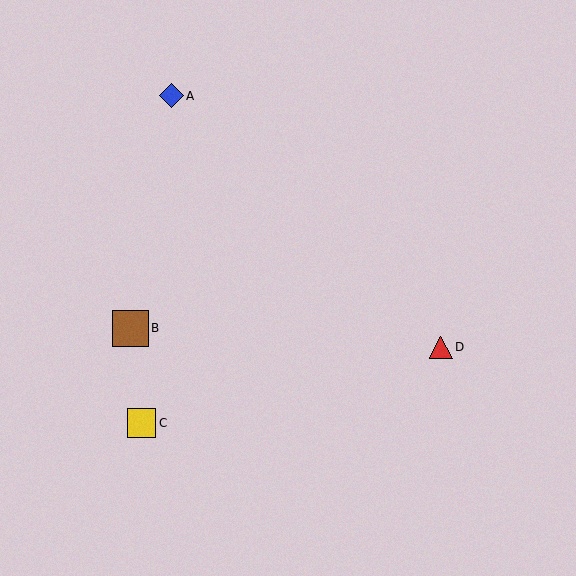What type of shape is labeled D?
Shape D is a red triangle.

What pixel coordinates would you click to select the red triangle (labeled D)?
Click at (441, 347) to select the red triangle D.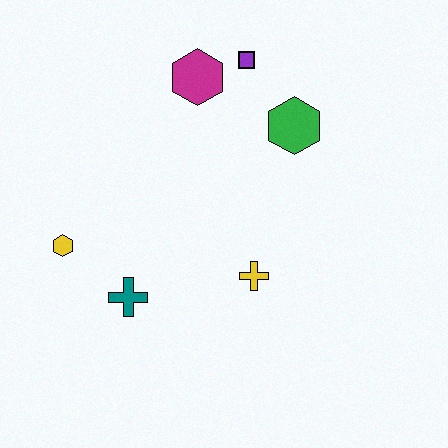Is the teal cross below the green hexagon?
Yes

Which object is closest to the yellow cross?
The teal cross is closest to the yellow cross.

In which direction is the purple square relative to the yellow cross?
The purple square is above the yellow cross.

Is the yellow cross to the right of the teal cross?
Yes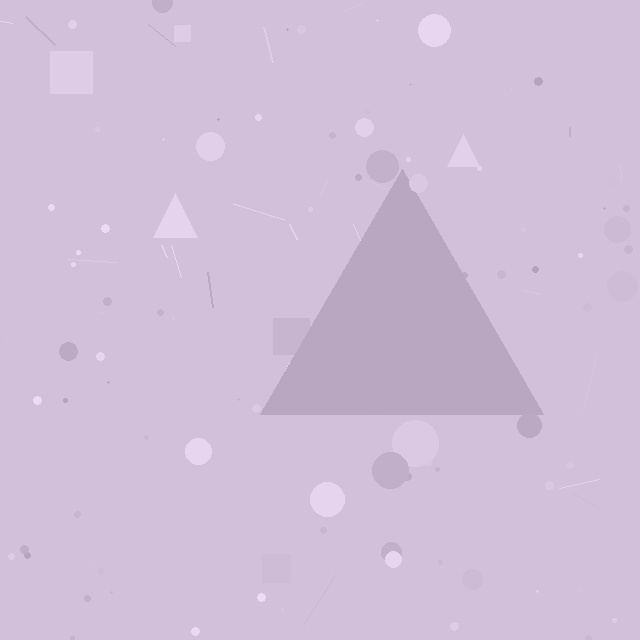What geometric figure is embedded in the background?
A triangle is embedded in the background.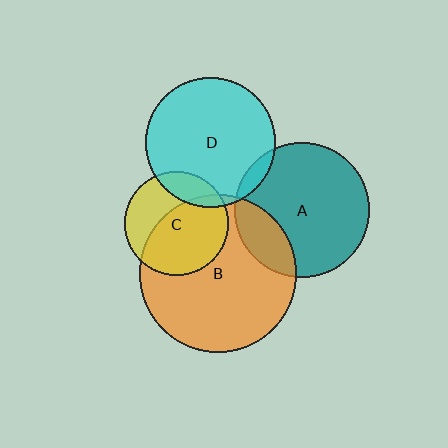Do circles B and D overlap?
Yes.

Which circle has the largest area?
Circle B (orange).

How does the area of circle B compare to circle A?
Approximately 1.4 times.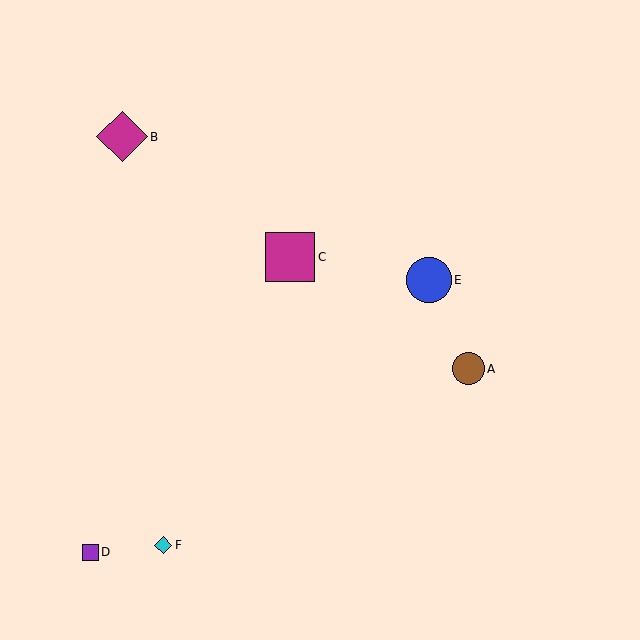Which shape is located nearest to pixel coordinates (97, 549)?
The purple square (labeled D) at (91, 552) is nearest to that location.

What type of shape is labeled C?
Shape C is a magenta square.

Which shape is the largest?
The magenta diamond (labeled B) is the largest.